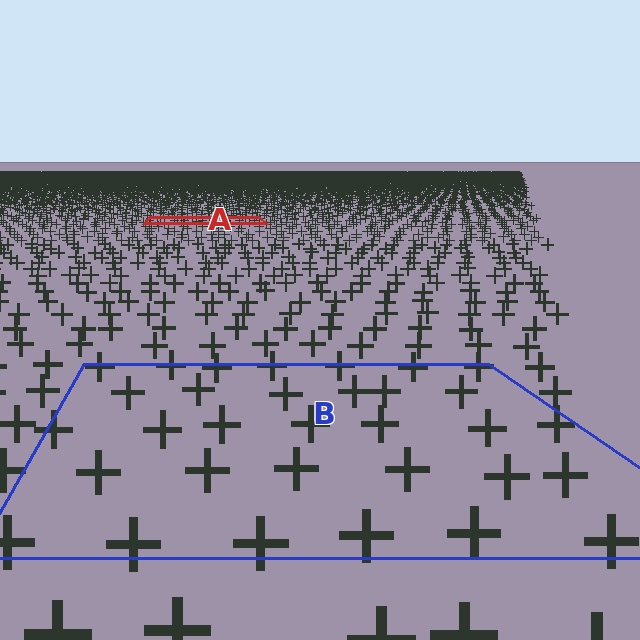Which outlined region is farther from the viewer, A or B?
Region A is farther from the viewer — the texture elements inside it appear smaller and more densely packed.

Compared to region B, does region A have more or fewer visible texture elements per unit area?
Region A has more texture elements per unit area — they are packed more densely because it is farther away.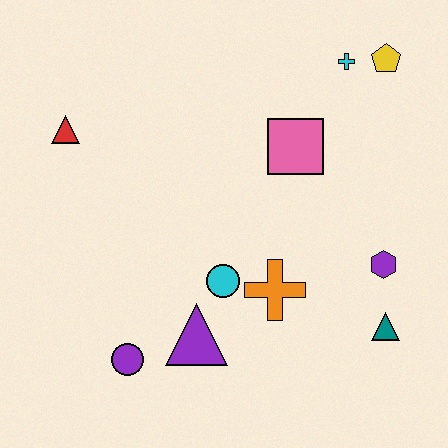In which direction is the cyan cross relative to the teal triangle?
The cyan cross is above the teal triangle.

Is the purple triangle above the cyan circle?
No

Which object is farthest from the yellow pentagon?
The purple circle is farthest from the yellow pentagon.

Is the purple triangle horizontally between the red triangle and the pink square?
Yes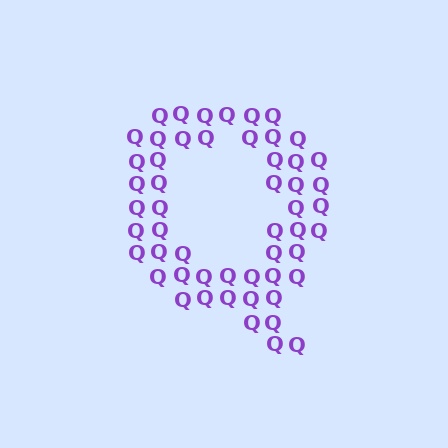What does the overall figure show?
The overall figure shows the letter Q.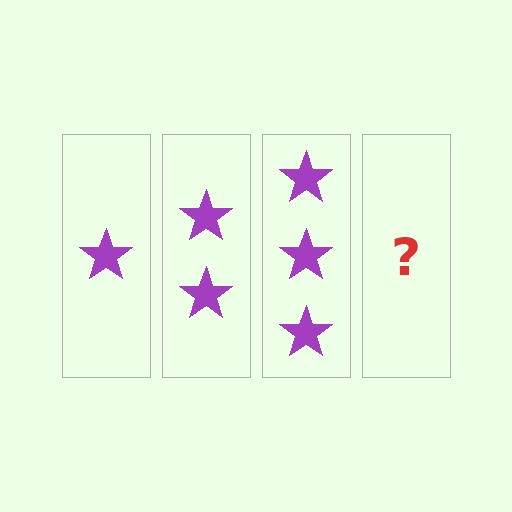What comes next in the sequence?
The next element should be 4 stars.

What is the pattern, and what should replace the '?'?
The pattern is that each step adds one more star. The '?' should be 4 stars.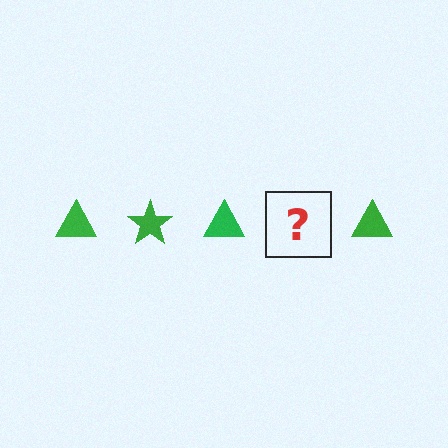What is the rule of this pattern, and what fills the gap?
The rule is that the pattern cycles through triangle, star shapes in green. The gap should be filled with a green star.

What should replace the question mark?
The question mark should be replaced with a green star.